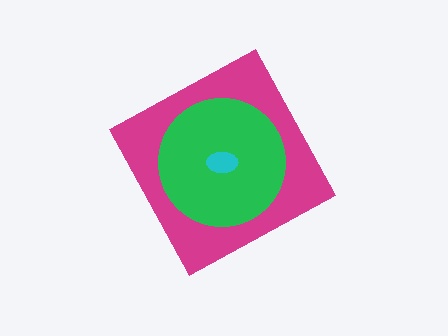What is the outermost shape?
The magenta diamond.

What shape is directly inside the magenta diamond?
The green circle.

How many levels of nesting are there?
3.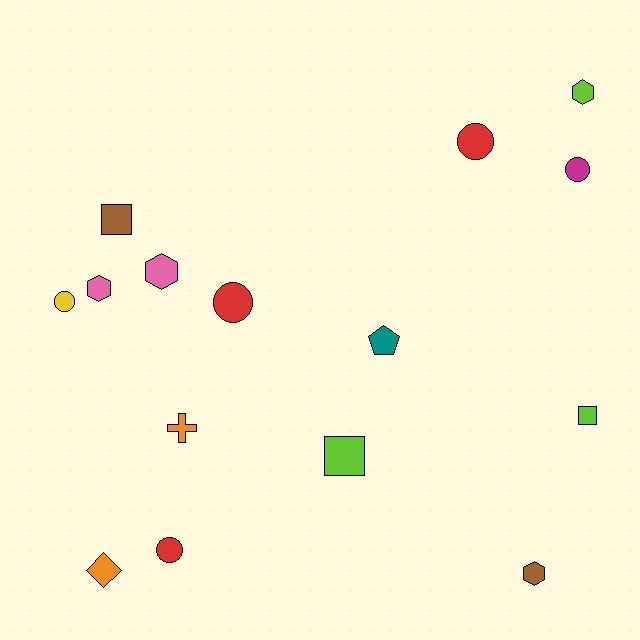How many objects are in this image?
There are 15 objects.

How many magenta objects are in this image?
There is 1 magenta object.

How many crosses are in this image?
There is 1 cross.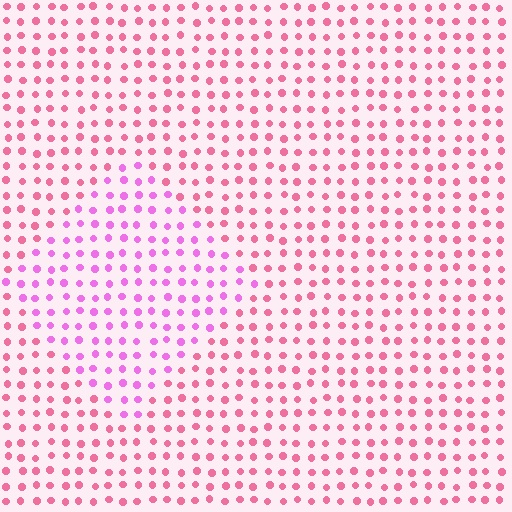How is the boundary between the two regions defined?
The boundary is defined purely by a slight shift in hue (about 35 degrees). Spacing, size, and orientation are identical on both sides.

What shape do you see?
I see a diamond.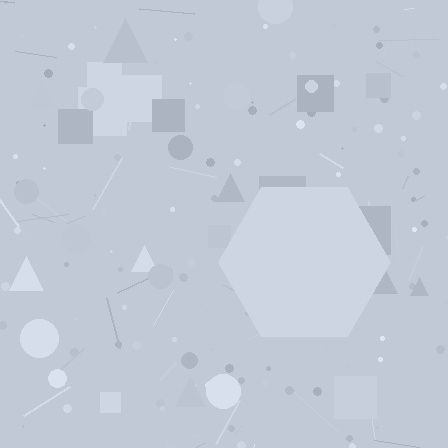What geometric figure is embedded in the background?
A hexagon is embedded in the background.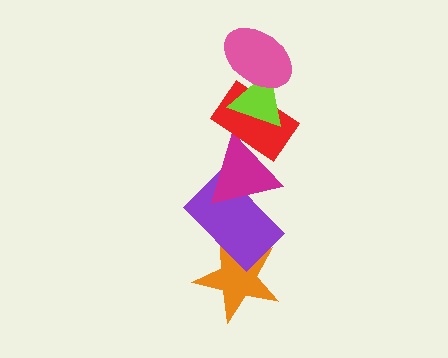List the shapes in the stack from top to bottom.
From top to bottom: the pink ellipse, the lime triangle, the red rectangle, the magenta triangle, the purple rectangle, the orange star.